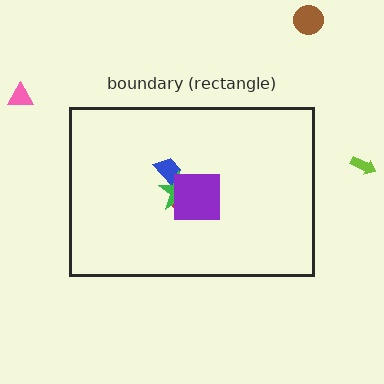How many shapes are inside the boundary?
4 inside, 3 outside.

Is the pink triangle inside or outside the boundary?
Outside.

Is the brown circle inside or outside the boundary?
Outside.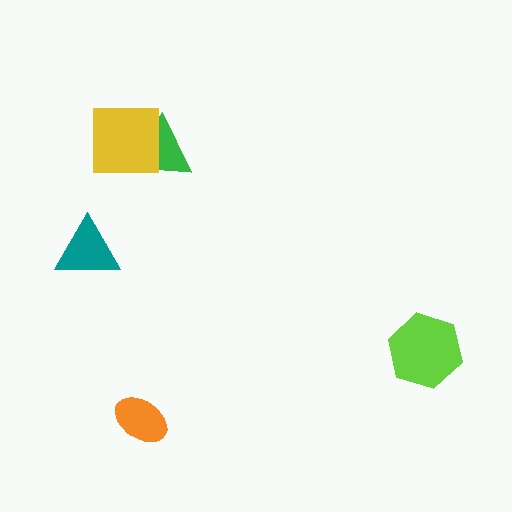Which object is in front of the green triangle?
The yellow square is in front of the green triangle.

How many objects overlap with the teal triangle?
0 objects overlap with the teal triangle.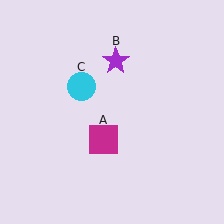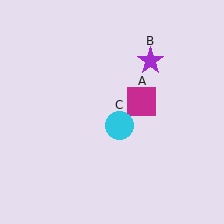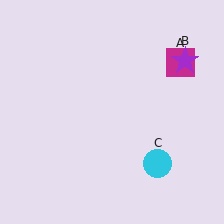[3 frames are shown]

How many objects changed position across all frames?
3 objects changed position: magenta square (object A), purple star (object B), cyan circle (object C).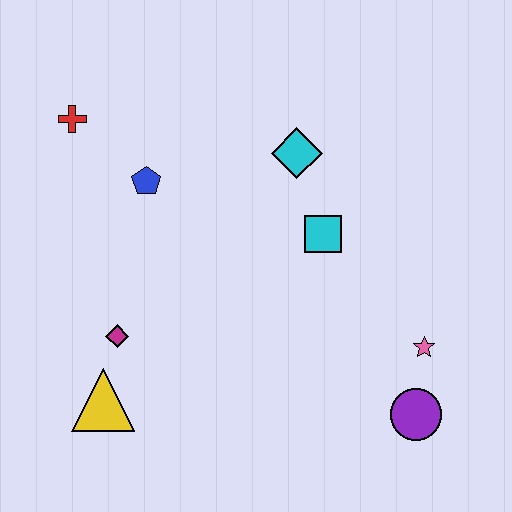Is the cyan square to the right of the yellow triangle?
Yes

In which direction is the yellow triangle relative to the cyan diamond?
The yellow triangle is below the cyan diamond.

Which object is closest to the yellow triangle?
The magenta diamond is closest to the yellow triangle.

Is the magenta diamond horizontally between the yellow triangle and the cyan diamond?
Yes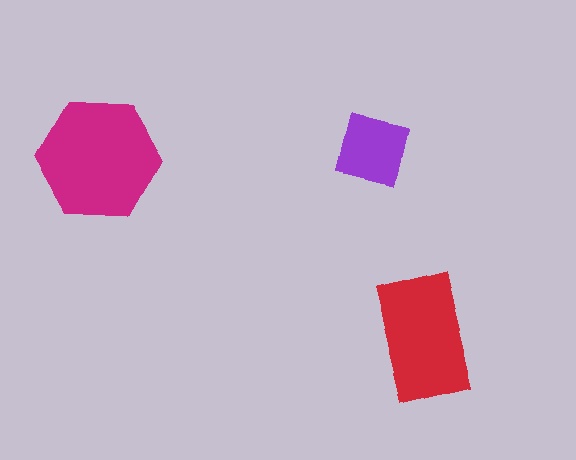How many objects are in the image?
There are 3 objects in the image.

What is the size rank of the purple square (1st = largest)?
3rd.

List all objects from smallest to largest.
The purple square, the red rectangle, the magenta hexagon.